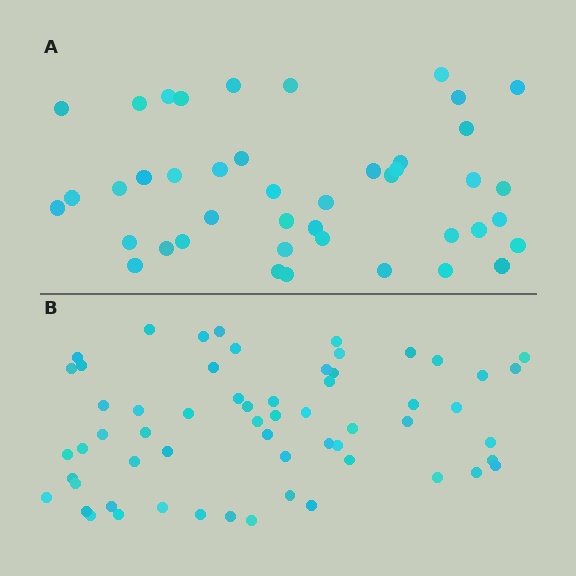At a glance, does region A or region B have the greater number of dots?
Region B (the bottom region) has more dots.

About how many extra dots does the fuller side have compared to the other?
Region B has approximately 15 more dots than region A.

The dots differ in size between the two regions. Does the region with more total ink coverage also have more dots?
No. Region A has more total ink coverage because its dots are larger, but region B actually contains more individual dots. Total area can be misleading — the number of items is what matters here.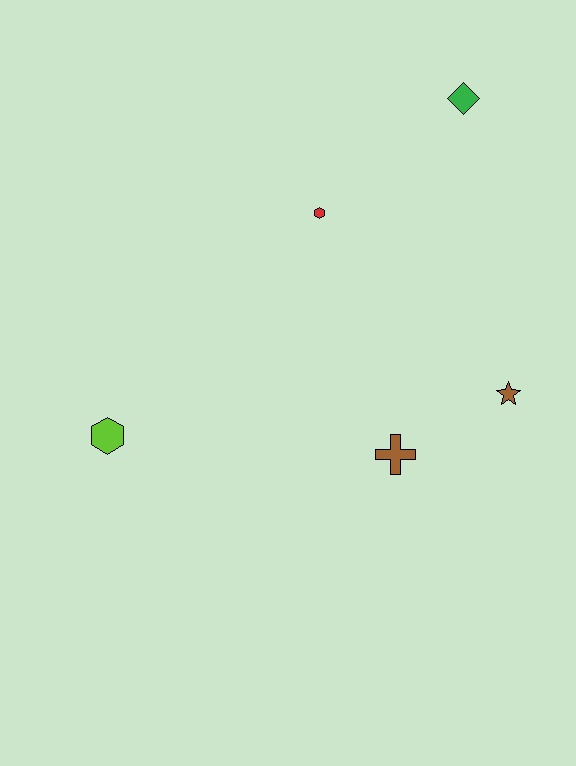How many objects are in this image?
There are 5 objects.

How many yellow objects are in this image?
There are no yellow objects.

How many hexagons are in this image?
There are 2 hexagons.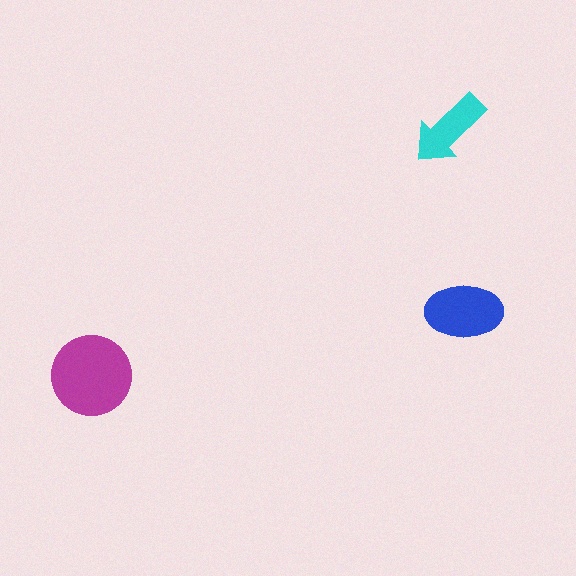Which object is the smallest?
The cyan arrow.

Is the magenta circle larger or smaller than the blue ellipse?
Larger.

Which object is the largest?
The magenta circle.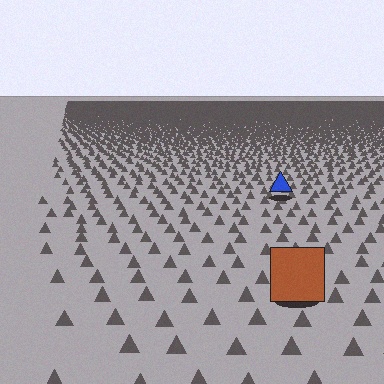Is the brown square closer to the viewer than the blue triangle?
Yes. The brown square is closer — you can tell from the texture gradient: the ground texture is coarser near it.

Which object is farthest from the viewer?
The blue triangle is farthest from the viewer. It appears smaller and the ground texture around it is denser.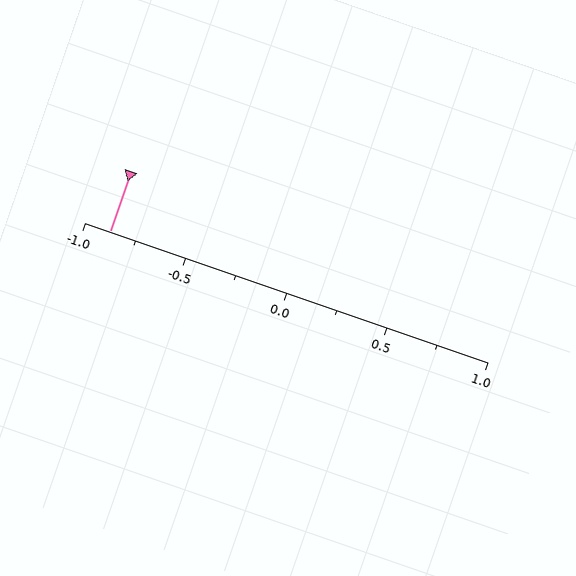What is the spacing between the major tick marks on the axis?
The major ticks are spaced 0.5 apart.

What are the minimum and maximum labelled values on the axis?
The axis runs from -1.0 to 1.0.